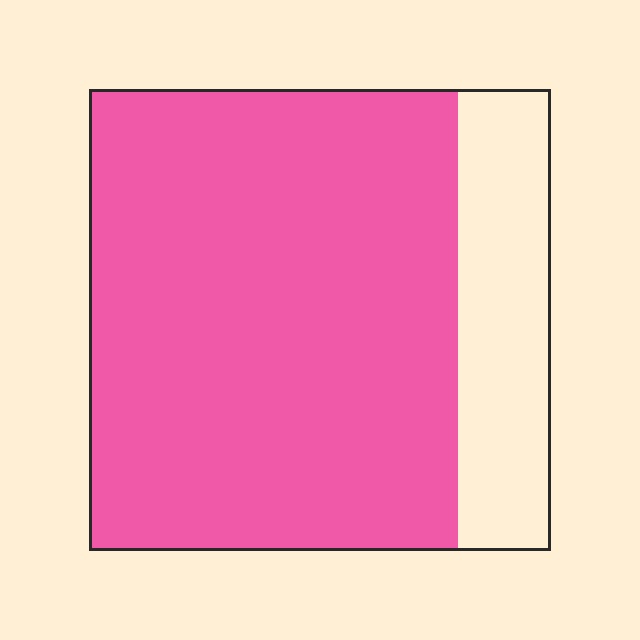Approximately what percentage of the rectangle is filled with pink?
Approximately 80%.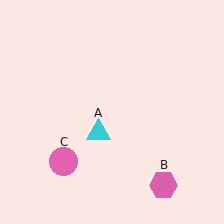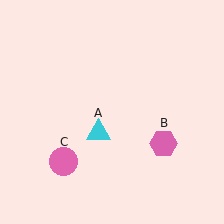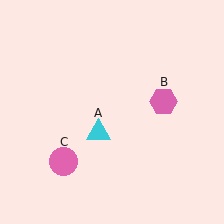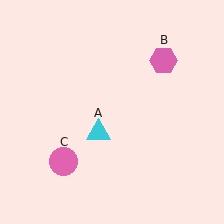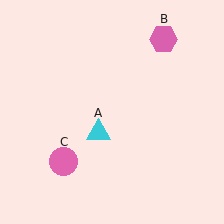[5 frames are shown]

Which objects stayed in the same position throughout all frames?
Cyan triangle (object A) and pink circle (object C) remained stationary.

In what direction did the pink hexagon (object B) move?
The pink hexagon (object B) moved up.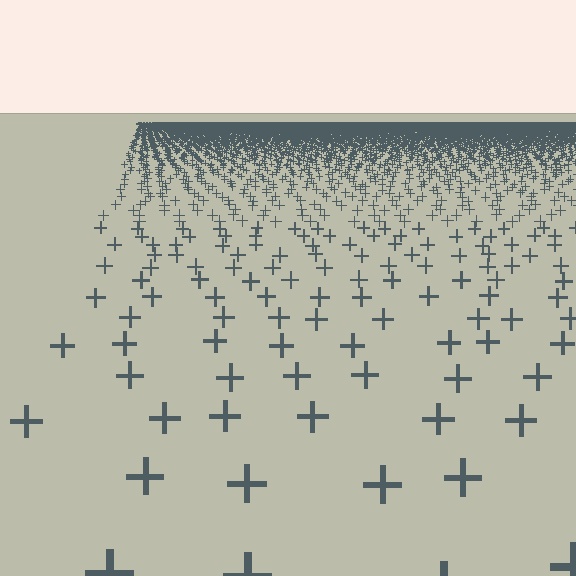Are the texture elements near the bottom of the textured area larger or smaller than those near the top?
Larger. Near the bottom, elements are closer to the viewer and appear at a bigger on-screen size.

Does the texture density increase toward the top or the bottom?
Density increases toward the top.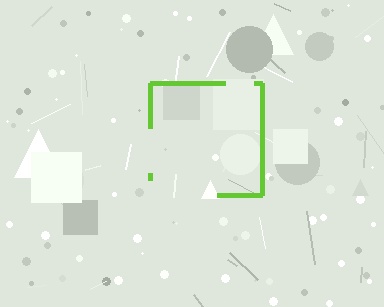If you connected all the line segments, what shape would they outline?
They would outline a square.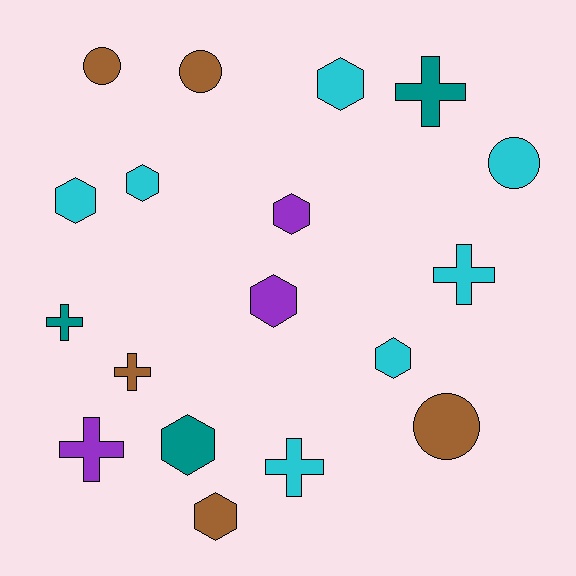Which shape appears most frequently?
Hexagon, with 8 objects.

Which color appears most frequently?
Cyan, with 7 objects.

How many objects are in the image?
There are 18 objects.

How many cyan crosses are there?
There are 2 cyan crosses.